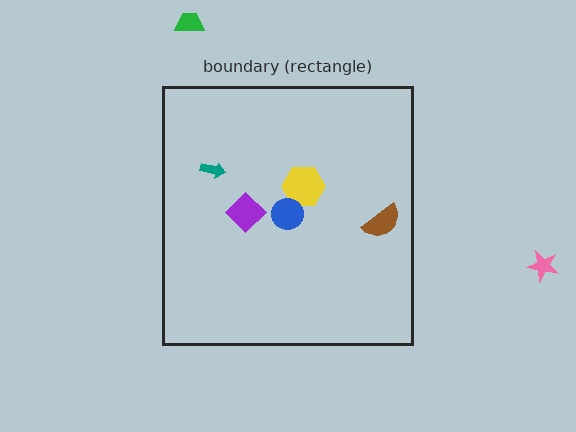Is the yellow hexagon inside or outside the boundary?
Inside.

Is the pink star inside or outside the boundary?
Outside.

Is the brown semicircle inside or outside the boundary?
Inside.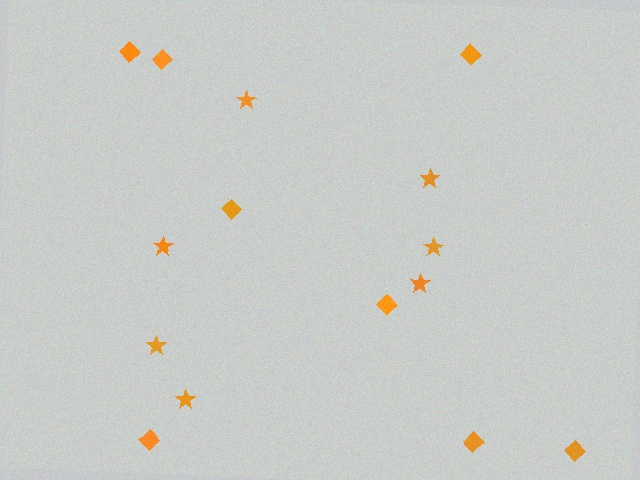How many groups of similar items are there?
There are 2 groups: one group of diamonds (8) and one group of stars (7).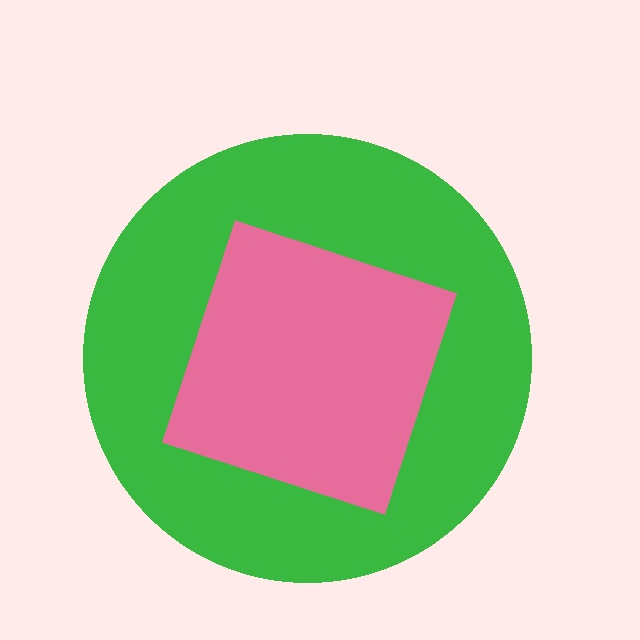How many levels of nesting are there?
2.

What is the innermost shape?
The pink diamond.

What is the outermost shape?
The green circle.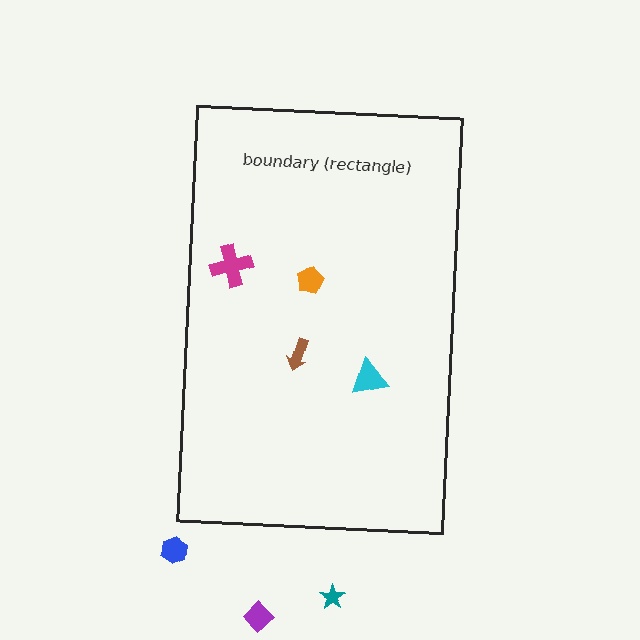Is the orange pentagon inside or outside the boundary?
Inside.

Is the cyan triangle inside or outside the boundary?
Inside.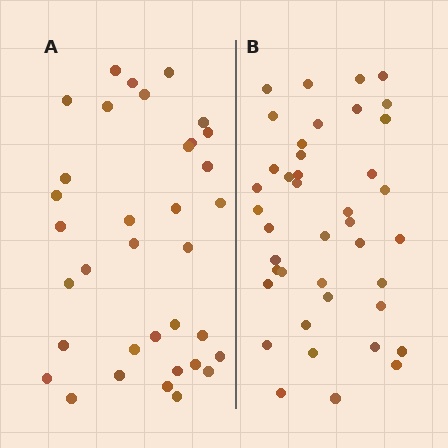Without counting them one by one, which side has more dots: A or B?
Region B (the right region) has more dots.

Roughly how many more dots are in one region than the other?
Region B has about 6 more dots than region A.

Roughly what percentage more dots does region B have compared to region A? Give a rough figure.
About 15% more.